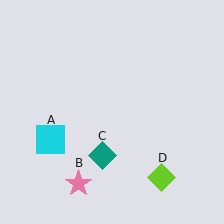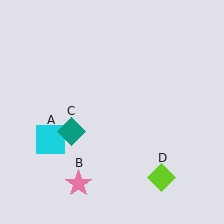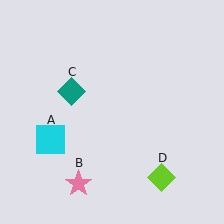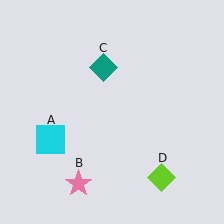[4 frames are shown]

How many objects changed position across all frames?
1 object changed position: teal diamond (object C).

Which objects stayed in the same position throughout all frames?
Cyan square (object A) and pink star (object B) and lime diamond (object D) remained stationary.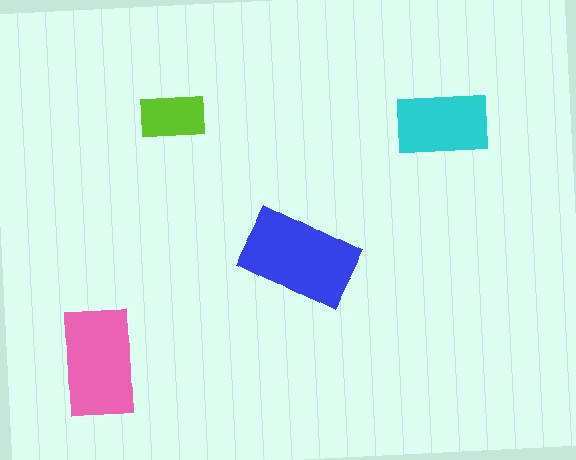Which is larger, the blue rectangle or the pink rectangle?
The blue one.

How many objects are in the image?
There are 4 objects in the image.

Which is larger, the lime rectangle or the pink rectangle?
The pink one.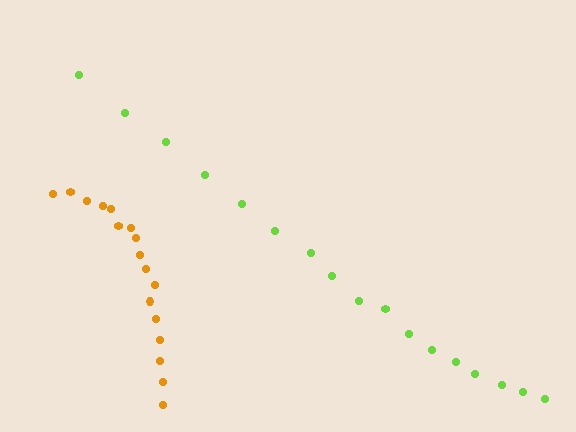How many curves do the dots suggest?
There are 2 distinct paths.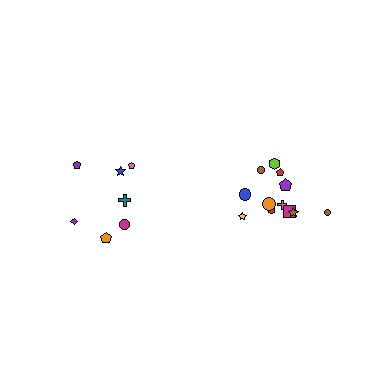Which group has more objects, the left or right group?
The right group.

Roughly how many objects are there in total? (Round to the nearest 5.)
Roughly 20 objects in total.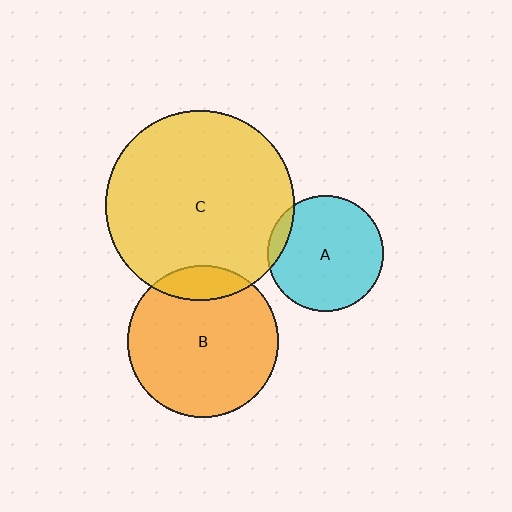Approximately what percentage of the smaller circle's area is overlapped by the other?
Approximately 15%.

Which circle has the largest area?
Circle C (yellow).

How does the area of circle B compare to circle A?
Approximately 1.7 times.